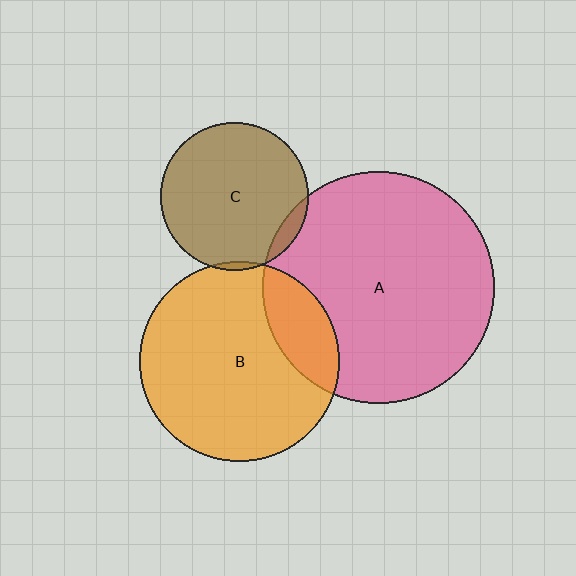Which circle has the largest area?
Circle A (pink).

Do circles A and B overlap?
Yes.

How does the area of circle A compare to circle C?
Approximately 2.5 times.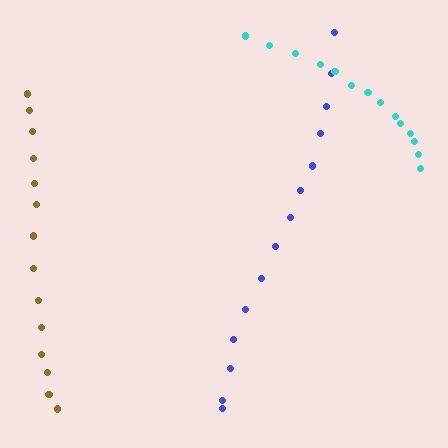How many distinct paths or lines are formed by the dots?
There are 3 distinct paths.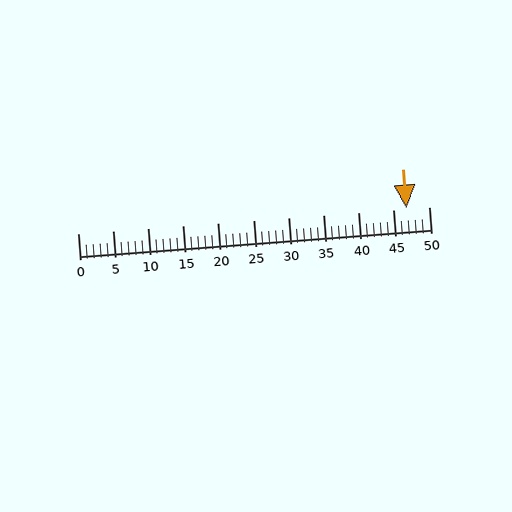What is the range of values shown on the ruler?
The ruler shows values from 0 to 50.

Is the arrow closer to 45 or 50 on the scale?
The arrow is closer to 45.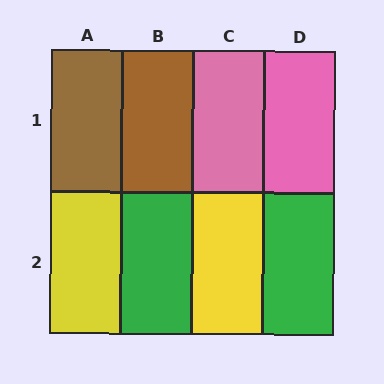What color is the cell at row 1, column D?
Pink.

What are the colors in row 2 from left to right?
Yellow, green, yellow, green.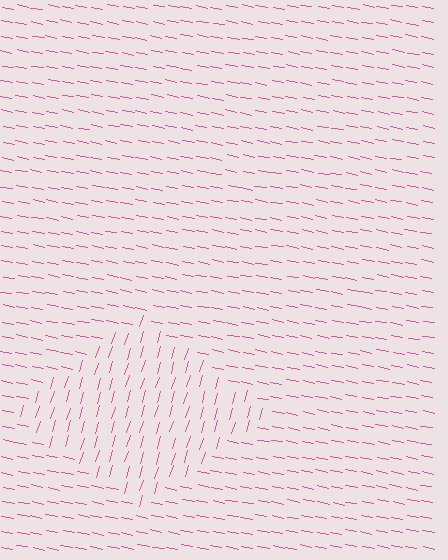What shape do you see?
I see a diamond.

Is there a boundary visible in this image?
Yes, there is a texture boundary formed by a change in line orientation.